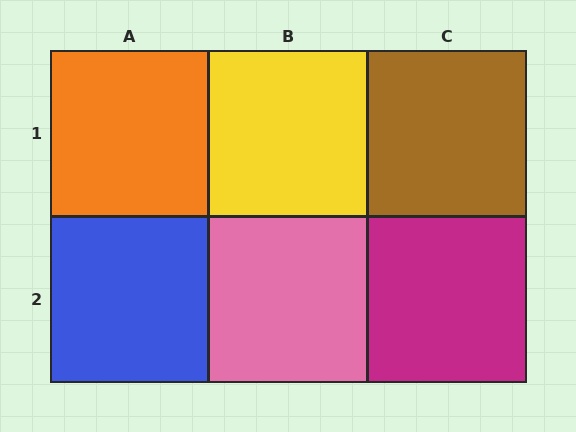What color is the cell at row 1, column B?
Yellow.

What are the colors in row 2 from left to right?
Blue, pink, magenta.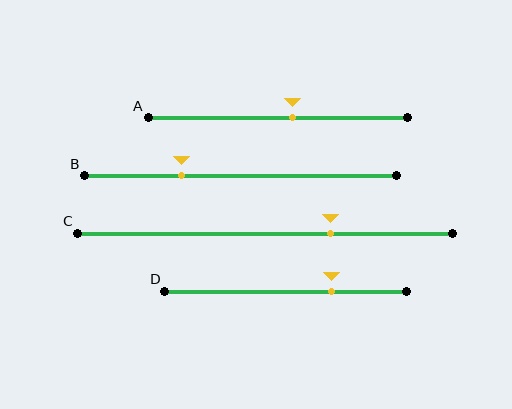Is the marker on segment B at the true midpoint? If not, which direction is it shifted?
No, the marker on segment B is shifted to the left by about 19% of the segment length.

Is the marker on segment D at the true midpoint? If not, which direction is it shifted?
No, the marker on segment D is shifted to the right by about 19% of the segment length.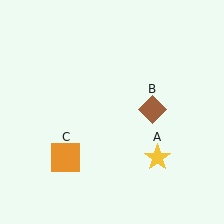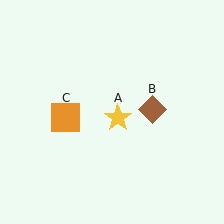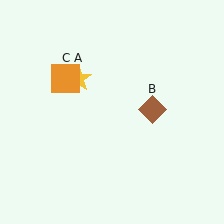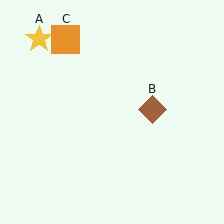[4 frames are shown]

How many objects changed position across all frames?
2 objects changed position: yellow star (object A), orange square (object C).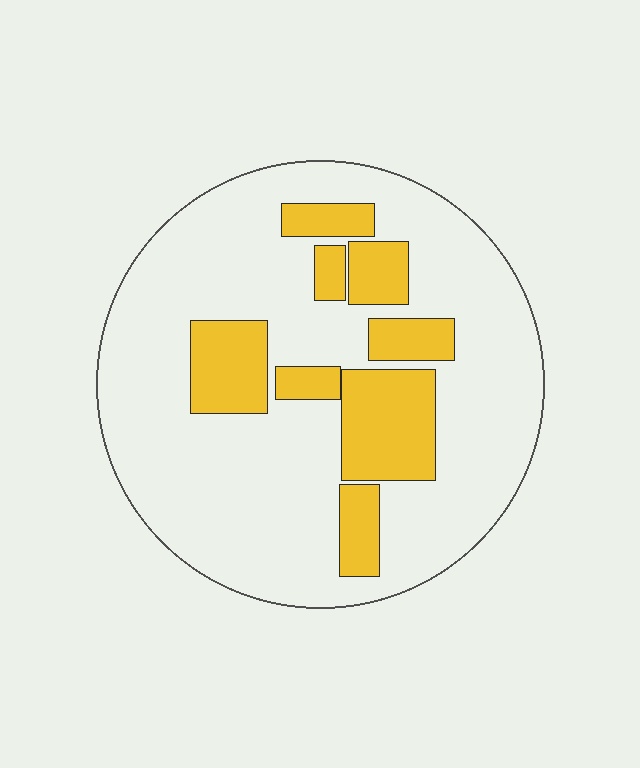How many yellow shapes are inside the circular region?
8.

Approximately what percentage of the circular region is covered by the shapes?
Approximately 25%.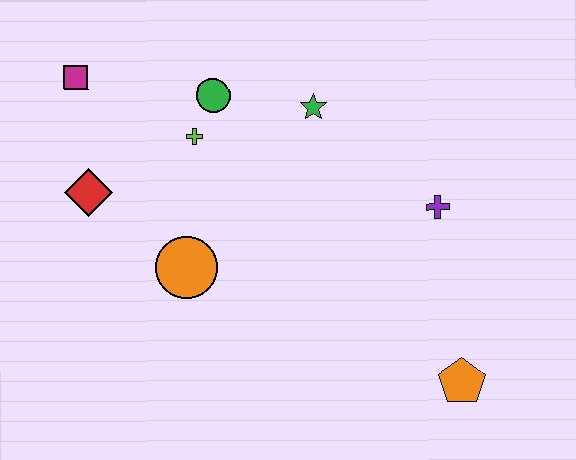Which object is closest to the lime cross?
The green circle is closest to the lime cross.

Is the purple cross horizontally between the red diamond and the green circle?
No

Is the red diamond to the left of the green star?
Yes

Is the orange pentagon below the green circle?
Yes